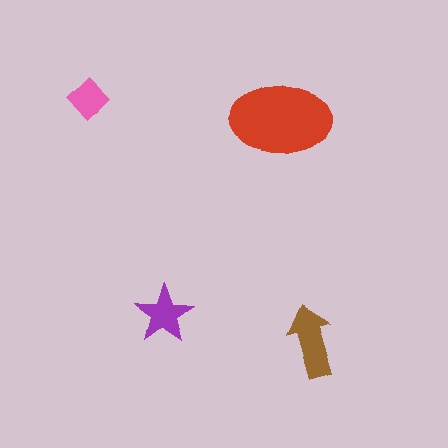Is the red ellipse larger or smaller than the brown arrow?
Larger.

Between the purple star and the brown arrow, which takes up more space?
The brown arrow.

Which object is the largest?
The red ellipse.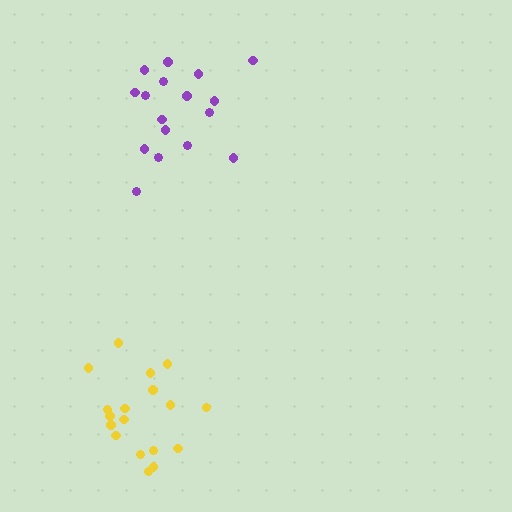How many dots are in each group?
Group 1: 18 dots, Group 2: 17 dots (35 total).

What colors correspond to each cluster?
The clusters are colored: yellow, purple.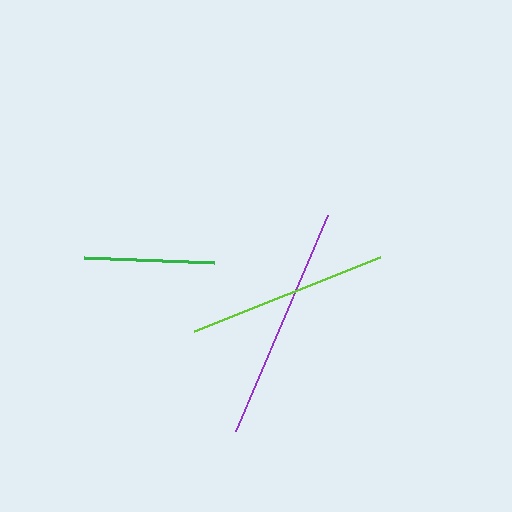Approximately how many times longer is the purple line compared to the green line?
The purple line is approximately 1.8 times the length of the green line.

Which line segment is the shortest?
The green line is the shortest at approximately 130 pixels.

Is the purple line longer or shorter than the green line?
The purple line is longer than the green line.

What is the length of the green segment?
The green segment is approximately 130 pixels long.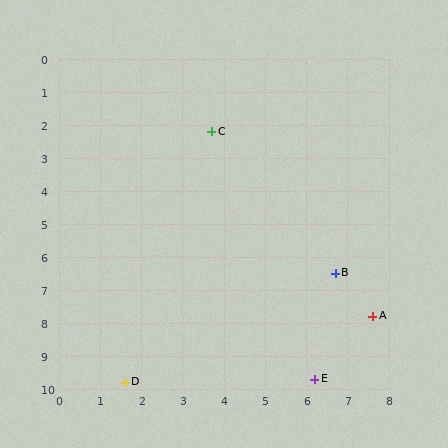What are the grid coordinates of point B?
Point B is at approximately (6.7, 6.5).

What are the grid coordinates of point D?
Point D is at approximately (1.6, 9.8).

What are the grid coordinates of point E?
Point E is at approximately (6.2, 9.7).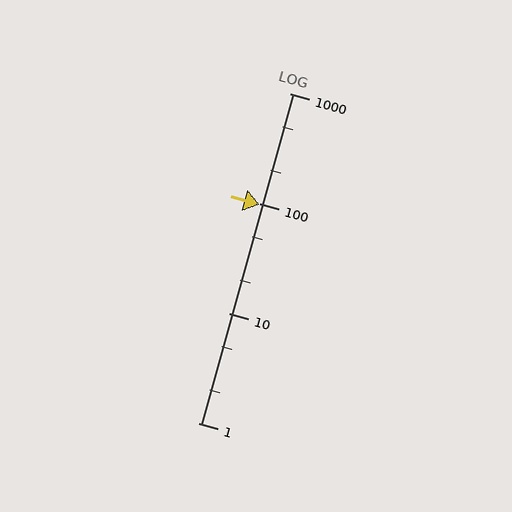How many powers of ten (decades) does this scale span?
The scale spans 3 decades, from 1 to 1000.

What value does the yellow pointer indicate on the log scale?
The pointer indicates approximately 98.